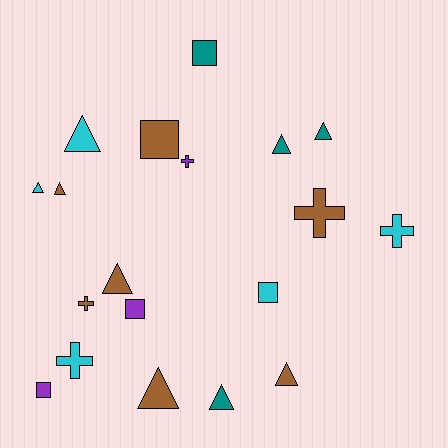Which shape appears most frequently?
Triangle, with 9 objects.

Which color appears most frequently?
Brown, with 7 objects.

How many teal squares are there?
There is 1 teal square.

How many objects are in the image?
There are 19 objects.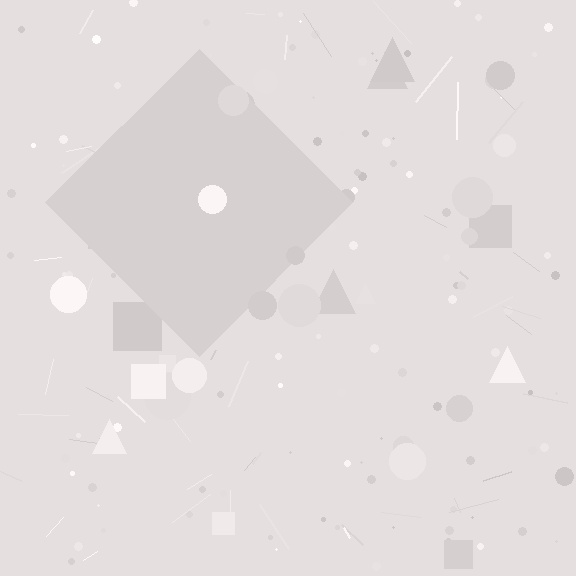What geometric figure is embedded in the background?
A diamond is embedded in the background.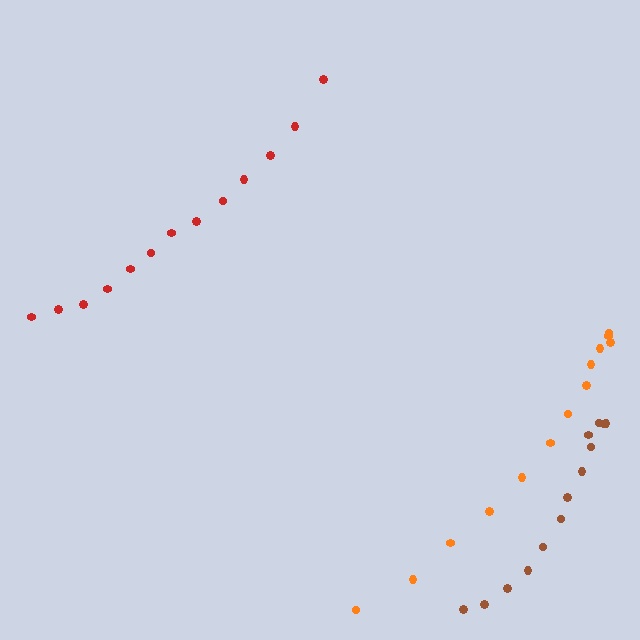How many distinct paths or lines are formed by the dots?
There are 3 distinct paths.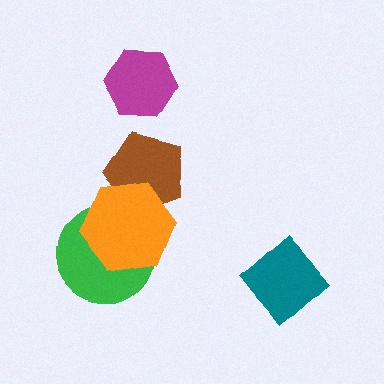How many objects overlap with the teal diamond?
0 objects overlap with the teal diamond.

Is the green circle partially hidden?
Yes, it is partially covered by another shape.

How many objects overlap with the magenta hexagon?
0 objects overlap with the magenta hexagon.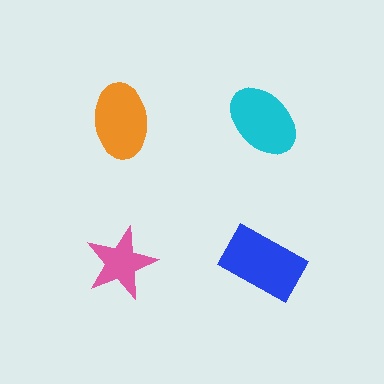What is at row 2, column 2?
A blue rectangle.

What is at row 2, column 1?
A pink star.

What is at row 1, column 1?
An orange ellipse.